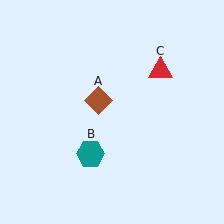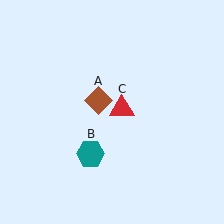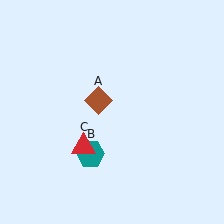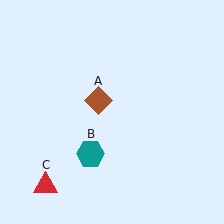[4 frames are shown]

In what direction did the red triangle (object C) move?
The red triangle (object C) moved down and to the left.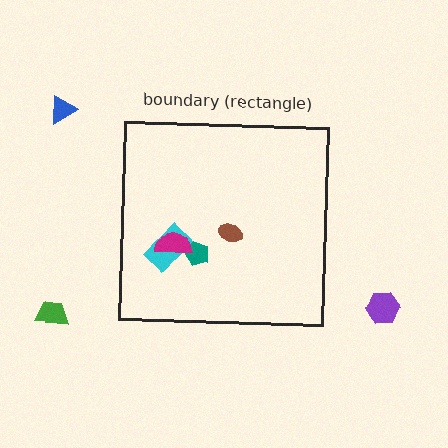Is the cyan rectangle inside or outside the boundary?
Inside.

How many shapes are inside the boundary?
4 inside, 3 outside.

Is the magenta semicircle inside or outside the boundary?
Inside.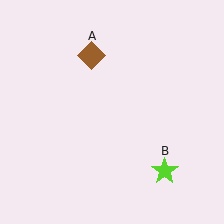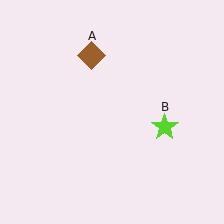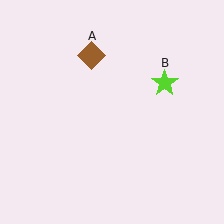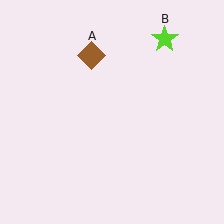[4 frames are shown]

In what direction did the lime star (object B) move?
The lime star (object B) moved up.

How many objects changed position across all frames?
1 object changed position: lime star (object B).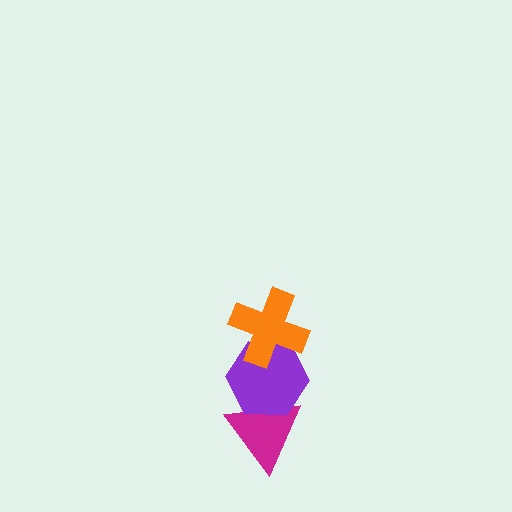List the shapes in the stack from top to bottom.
From top to bottom: the orange cross, the purple hexagon, the magenta triangle.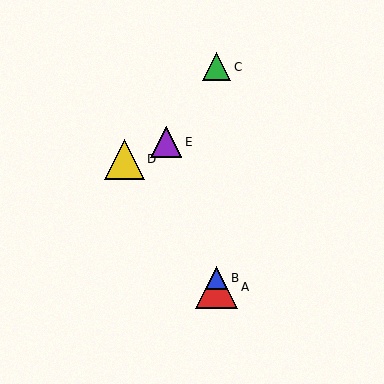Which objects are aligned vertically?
Objects A, B, C are aligned vertically.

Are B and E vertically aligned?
No, B is at x≈217 and E is at x≈166.